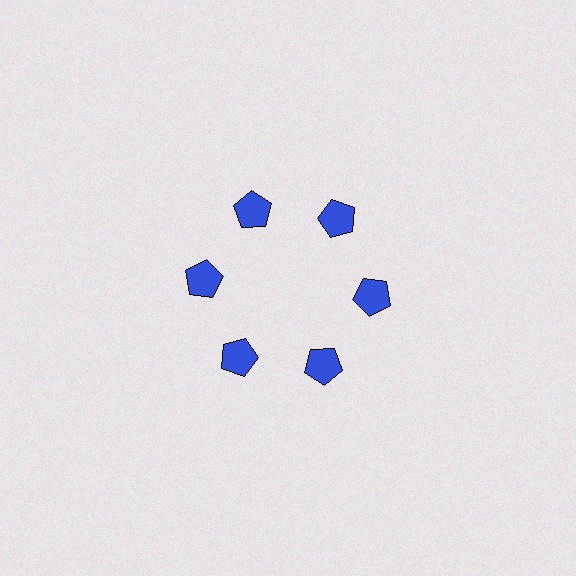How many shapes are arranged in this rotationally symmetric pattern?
There are 6 shapes, arranged in 6 groups of 1.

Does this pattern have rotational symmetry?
Yes, this pattern has 6-fold rotational symmetry. It looks the same after rotating 60 degrees around the center.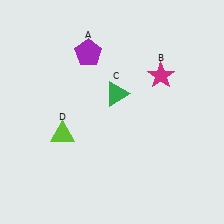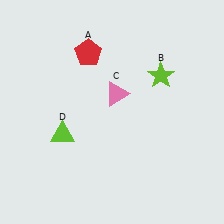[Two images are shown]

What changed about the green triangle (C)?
In Image 1, C is green. In Image 2, it changed to pink.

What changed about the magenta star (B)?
In Image 1, B is magenta. In Image 2, it changed to lime.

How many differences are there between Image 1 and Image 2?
There are 3 differences between the two images.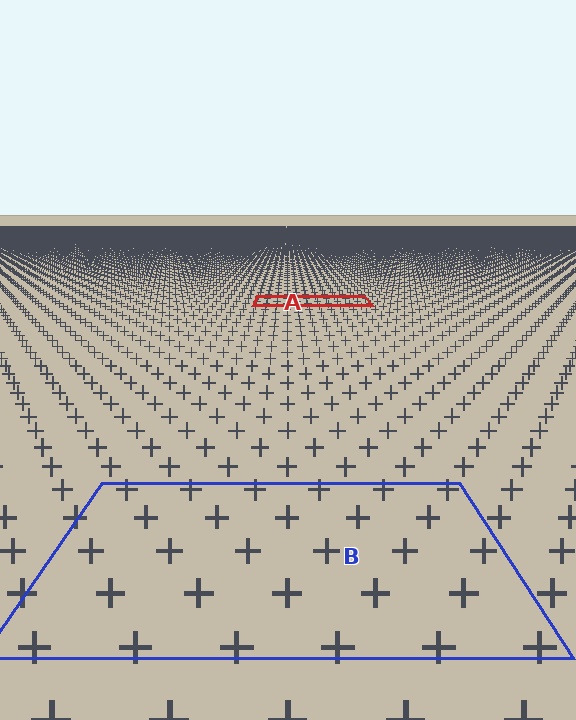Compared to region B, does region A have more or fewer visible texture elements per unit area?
Region A has more texture elements per unit area — they are packed more densely because it is farther away.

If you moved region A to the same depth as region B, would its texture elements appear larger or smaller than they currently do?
They would appear larger. At a closer depth, the same texture elements are projected at a bigger on-screen size.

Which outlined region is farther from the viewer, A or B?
Region A is farther from the viewer — the texture elements inside it appear smaller and more densely packed.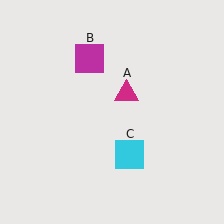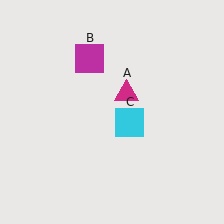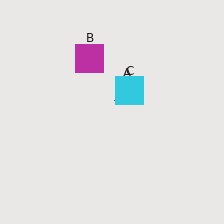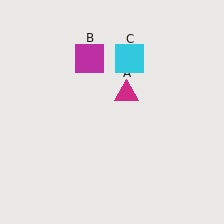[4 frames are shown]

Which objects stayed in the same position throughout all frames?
Magenta triangle (object A) and magenta square (object B) remained stationary.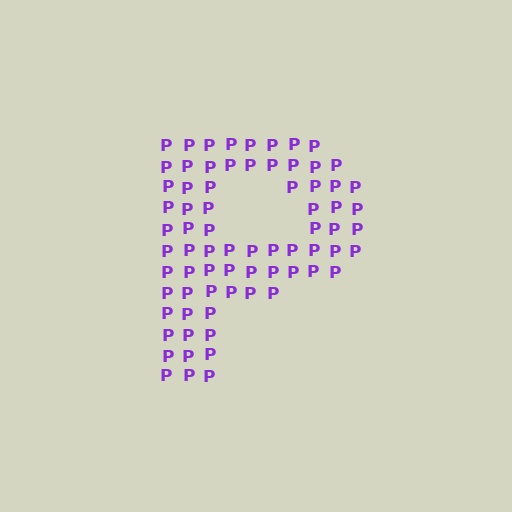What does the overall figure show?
The overall figure shows the letter P.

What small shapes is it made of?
It is made of small letter P's.